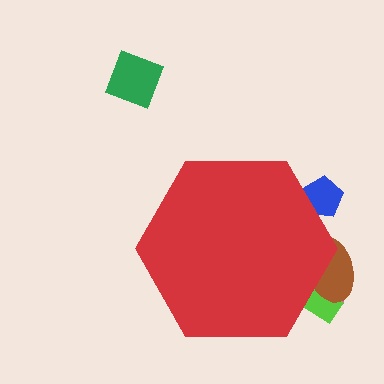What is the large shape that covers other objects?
A red hexagon.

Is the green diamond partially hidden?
No, the green diamond is fully visible.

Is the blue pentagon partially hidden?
Yes, the blue pentagon is partially hidden behind the red hexagon.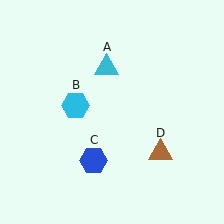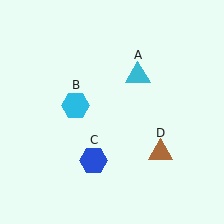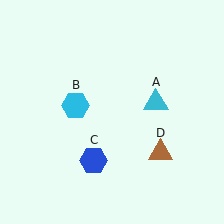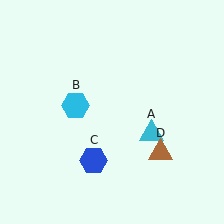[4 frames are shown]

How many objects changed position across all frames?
1 object changed position: cyan triangle (object A).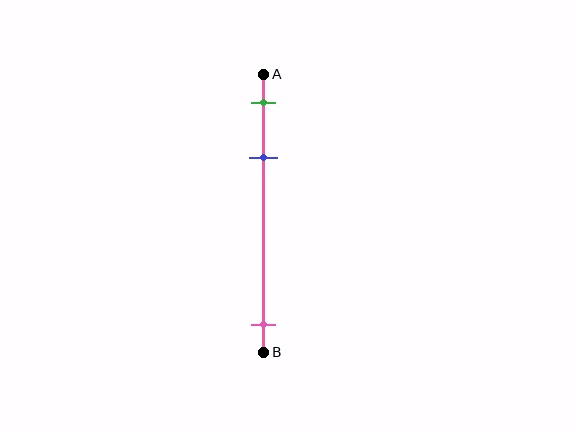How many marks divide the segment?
There are 3 marks dividing the segment.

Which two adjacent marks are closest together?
The green and blue marks are the closest adjacent pair.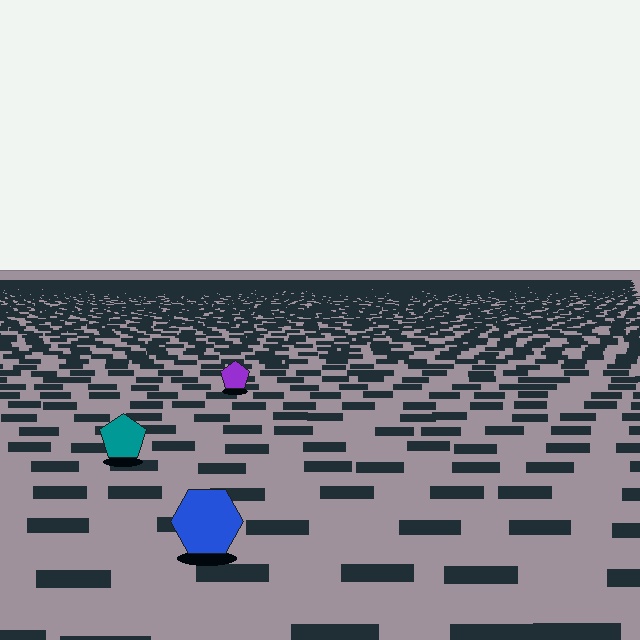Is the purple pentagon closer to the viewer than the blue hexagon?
No. The blue hexagon is closer — you can tell from the texture gradient: the ground texture is coarser near it.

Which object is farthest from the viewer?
The purple pentagon is farthest from the viewer. It appears smaller and the ground texture around it is denser.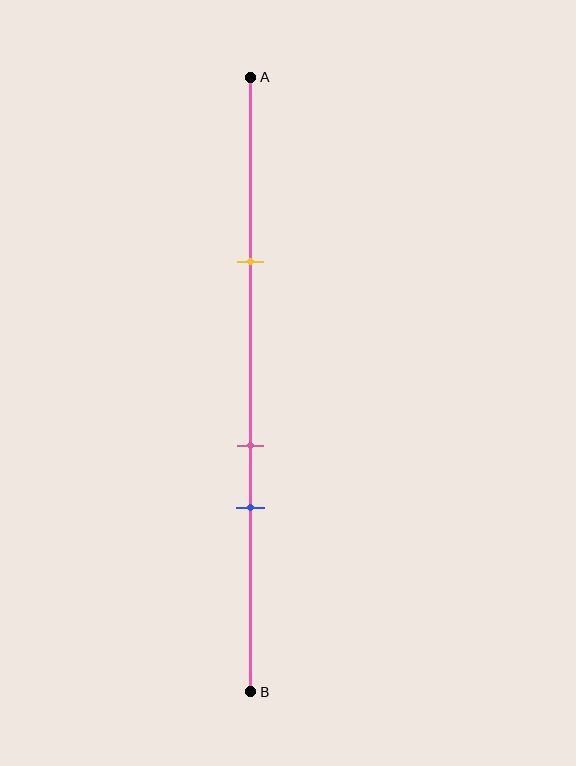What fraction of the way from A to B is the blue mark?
The blue mark is approximately 70% (0.7) of the way from A to B.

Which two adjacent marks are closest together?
The pink and blue marks are the closest adjacent pair.